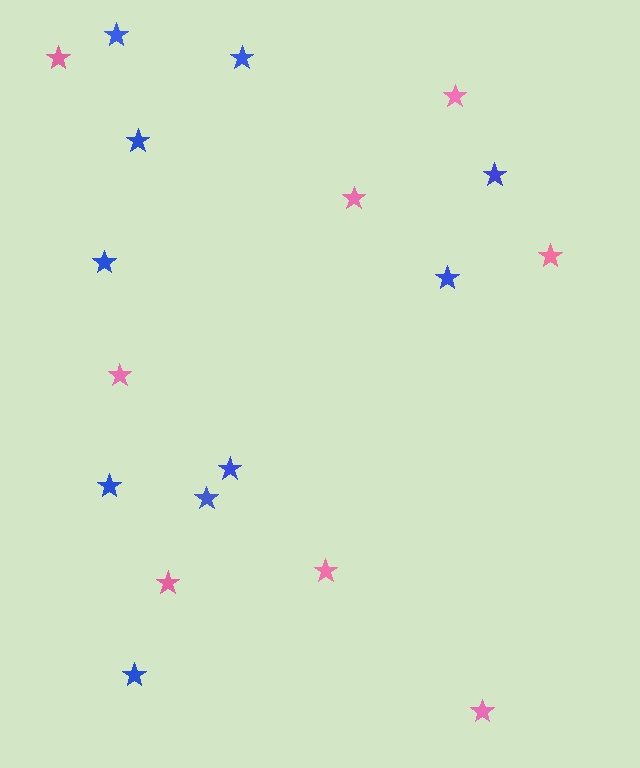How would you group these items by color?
There are 2 groups: one group of pink stars (8) and one group of blue stars (10).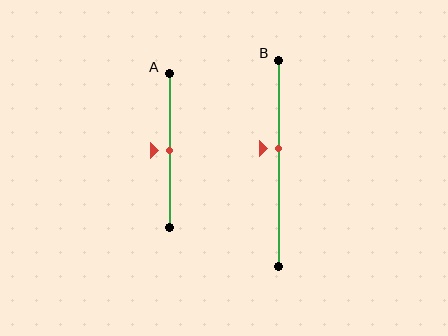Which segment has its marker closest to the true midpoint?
Segment A has its marker closest to the true midpoint.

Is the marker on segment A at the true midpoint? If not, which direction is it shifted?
Yes, the marker on segment A is at the true midpoint.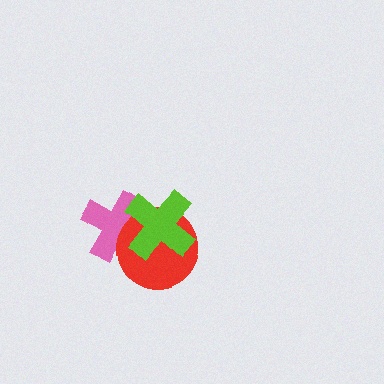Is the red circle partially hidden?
Yes, it is partially covered by another shape.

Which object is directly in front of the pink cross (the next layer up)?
The red circle is directly in front of the pink cross.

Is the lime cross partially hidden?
No, no other shape covers it.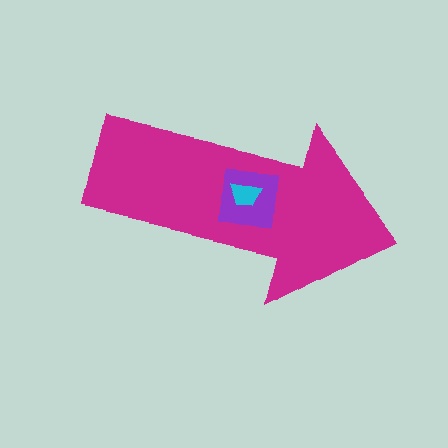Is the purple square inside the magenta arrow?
Yes.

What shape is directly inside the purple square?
The cyan trapezoid.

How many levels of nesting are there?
3.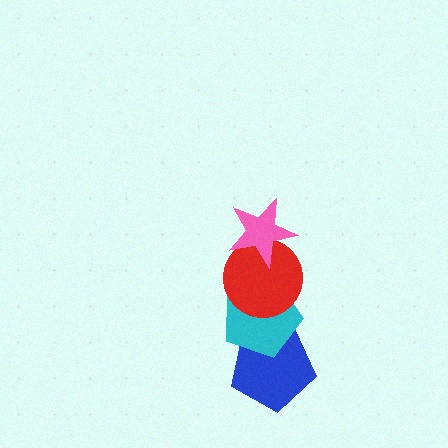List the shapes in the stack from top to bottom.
From top to bottom: the pink star, the red circle, the cyan pentagon, the blue pentagon.